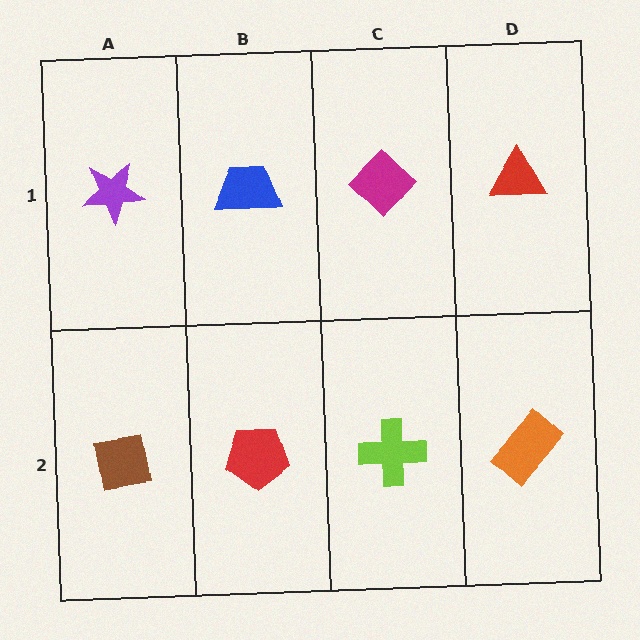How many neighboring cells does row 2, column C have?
3.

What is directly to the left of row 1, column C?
A blue trapezoid.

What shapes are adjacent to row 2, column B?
A blue trapezoid (row 1, column B), a brown square (row 2, column A), a lime cross (row 2, column C).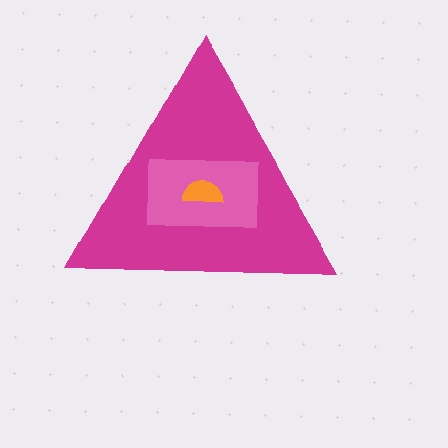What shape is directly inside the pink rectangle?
The orange semicircle.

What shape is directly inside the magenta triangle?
The pink rectangle.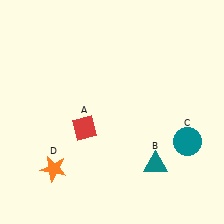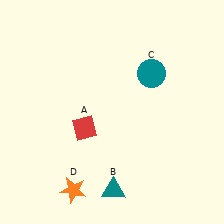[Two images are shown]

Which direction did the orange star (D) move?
The orange star (D) moved down.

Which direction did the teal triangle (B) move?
The teal triangle (B) moved left.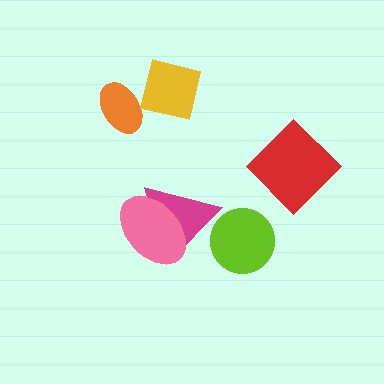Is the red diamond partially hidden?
No, no other shape covers it.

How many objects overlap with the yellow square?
1 object overlaps with the yellow square.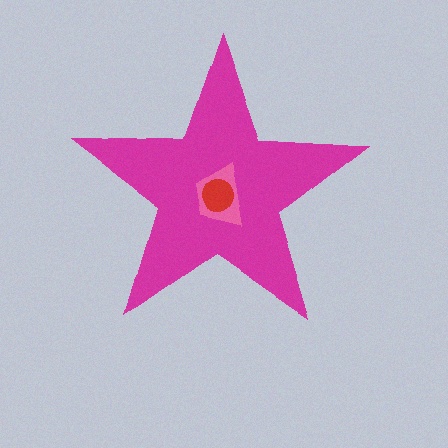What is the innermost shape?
The red circle.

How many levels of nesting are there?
3.